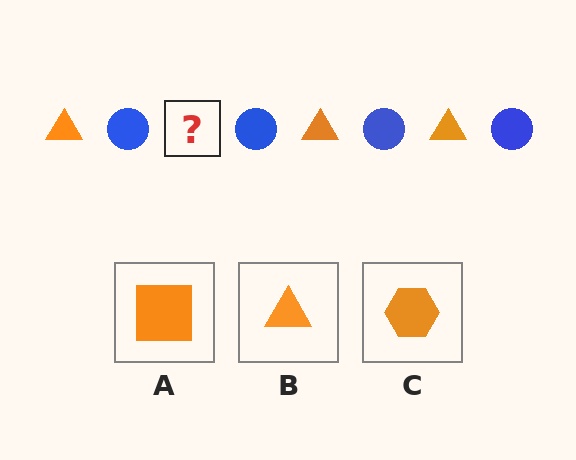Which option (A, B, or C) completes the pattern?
B.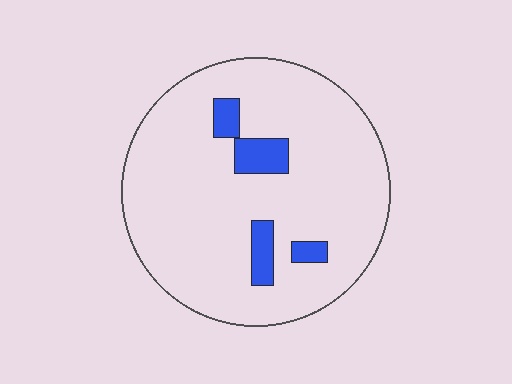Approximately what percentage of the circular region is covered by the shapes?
Approximately 10%.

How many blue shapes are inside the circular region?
4.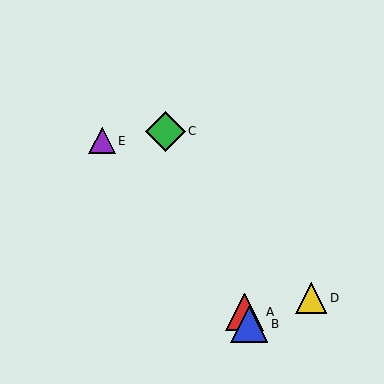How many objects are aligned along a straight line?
3 objects (A, B, C) are aligned along a straight line.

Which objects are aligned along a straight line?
Objects A, B, C are aligned along a straight line.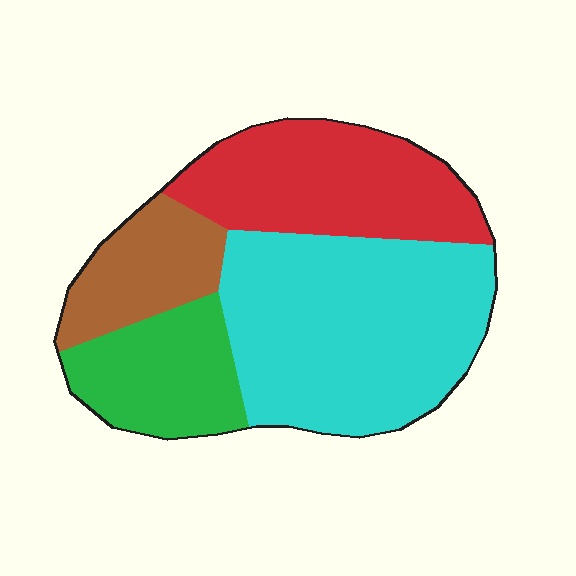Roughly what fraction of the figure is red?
Red takes up between a sixth and a third of the figure.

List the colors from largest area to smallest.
From largest to smallest: cyan, red, green, brown.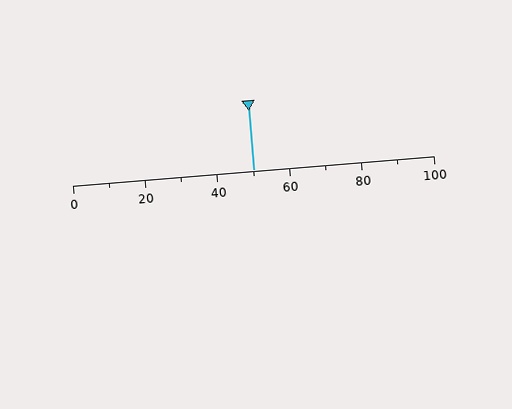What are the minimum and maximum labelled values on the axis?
The axis runs from 0 to 100.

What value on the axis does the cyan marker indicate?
The marker indicates approximately 50.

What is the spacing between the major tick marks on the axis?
The major ticks are spaced 20 apart.